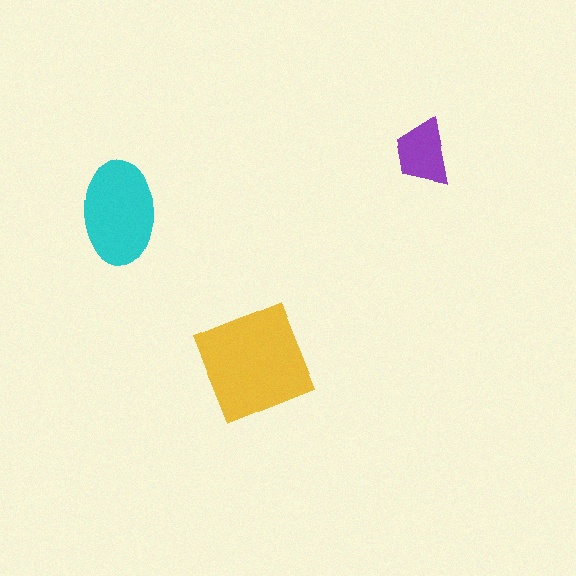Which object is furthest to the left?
The cyan ellipse is leftmost.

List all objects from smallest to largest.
The purple trapezoid, the cyan ellipse, the yellow square.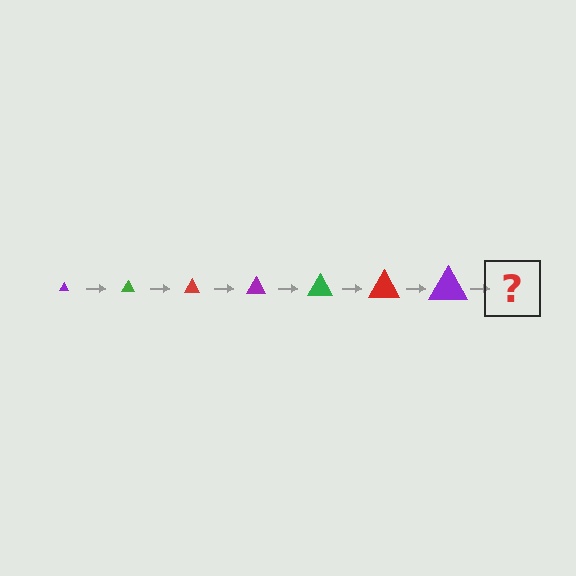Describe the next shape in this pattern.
It should be a green triangle, larger than the previous one.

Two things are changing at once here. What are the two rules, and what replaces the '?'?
The two rules are that the triangle grows larger each step and the color cycles through purple, green, and red. The '?' should be a green triangle, larger than the previous one.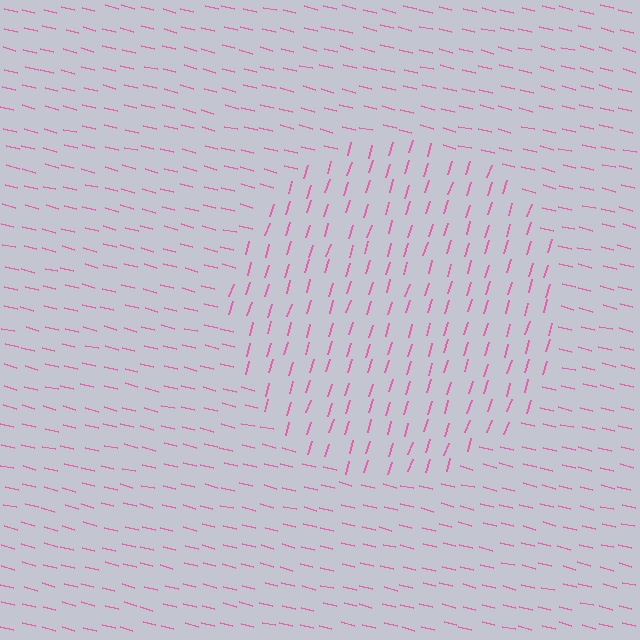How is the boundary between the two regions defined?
The boundary is defined purely by a change in line orientation (approximately 87 degrees difference). All lines are the same color and thickness.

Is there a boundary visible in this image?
Yes, there is a texture boundary formed by a change in line orientation.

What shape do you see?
I see a circle.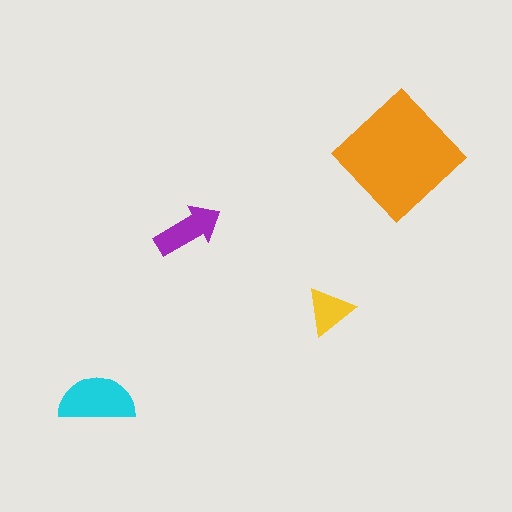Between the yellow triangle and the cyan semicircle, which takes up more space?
The cyan semicircle.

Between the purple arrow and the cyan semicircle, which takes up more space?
The cyan semicircle.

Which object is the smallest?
The yellow triangle.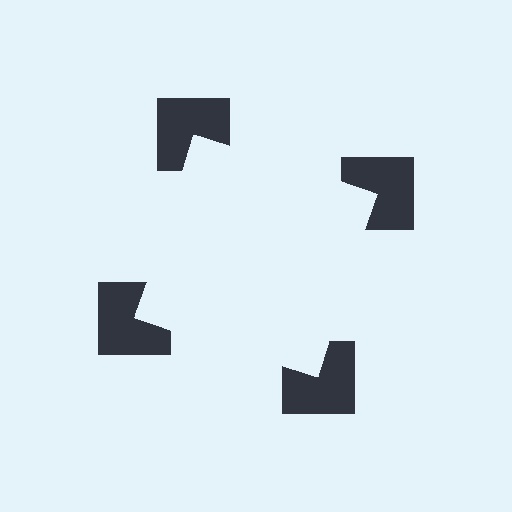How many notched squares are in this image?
There are 4 — one at each vertex of the illusory square.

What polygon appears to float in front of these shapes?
An illusory square — its edges are inferred from the aligned wedge cuts in the notched squares, not physically drawn.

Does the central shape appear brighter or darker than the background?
It typically appears slightly brighter than the background, even though no actual brightness change is drawn.